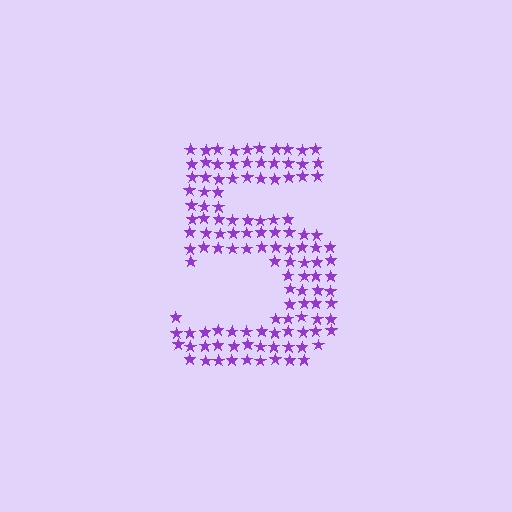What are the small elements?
The small elements are stars.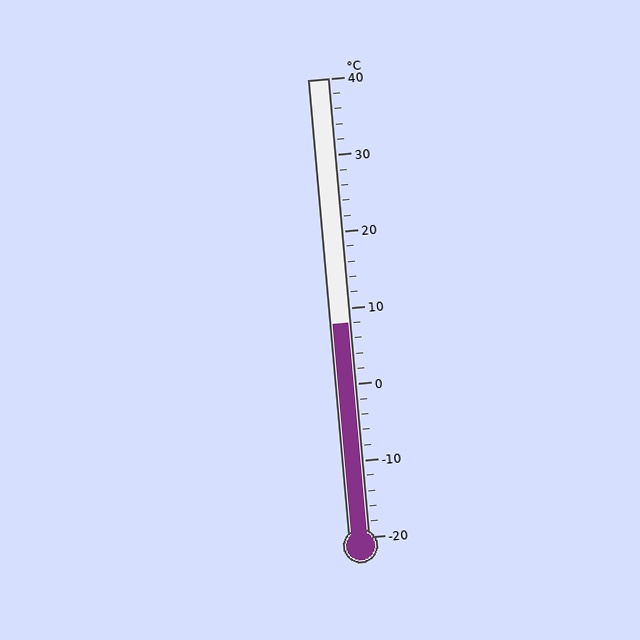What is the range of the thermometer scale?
The thermometer scale ranges from -20°C to 40°C.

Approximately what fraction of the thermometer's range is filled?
The thermometer is filled to approximately 45% of its range.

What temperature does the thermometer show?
The thermometer shows approximately 8°C.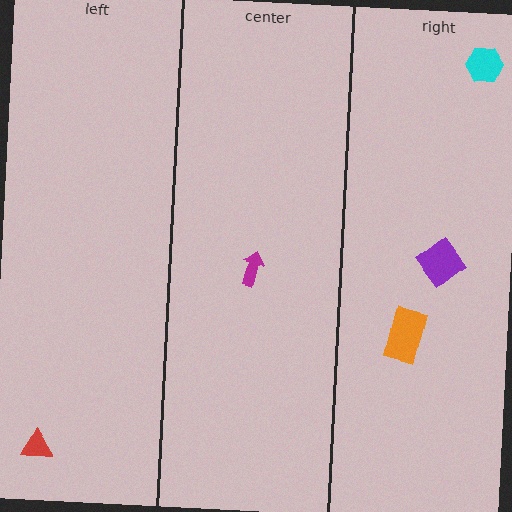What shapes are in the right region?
The cyan hexagon, the purple diamond, the orange rectangle.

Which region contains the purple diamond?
The right region.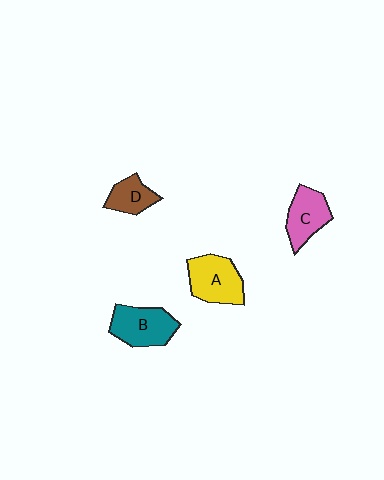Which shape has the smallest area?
Shape D (brown).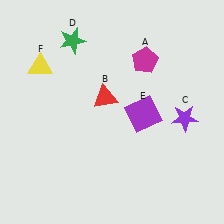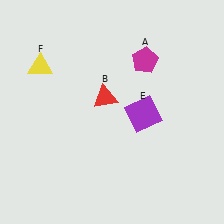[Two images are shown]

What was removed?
The green star (D), the purple star (C) were removed in Image 2.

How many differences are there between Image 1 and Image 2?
There are 2 differences between the two images.